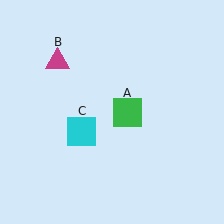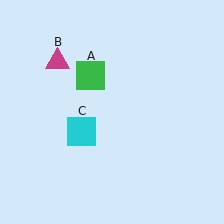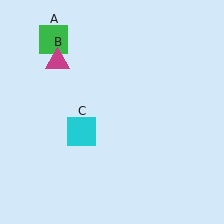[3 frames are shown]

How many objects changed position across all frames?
1 object changed position: green square (object A).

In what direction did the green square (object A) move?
The green square (object A) moved up and to the left.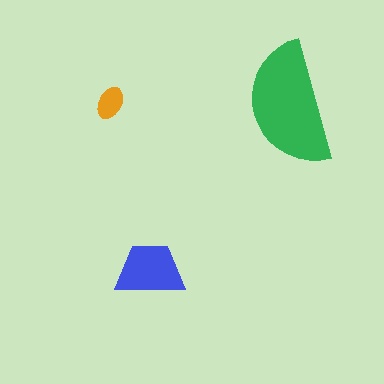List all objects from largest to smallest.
The green semicircle, the blue trapezoid, the orange ellipse.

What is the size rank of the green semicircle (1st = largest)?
1st.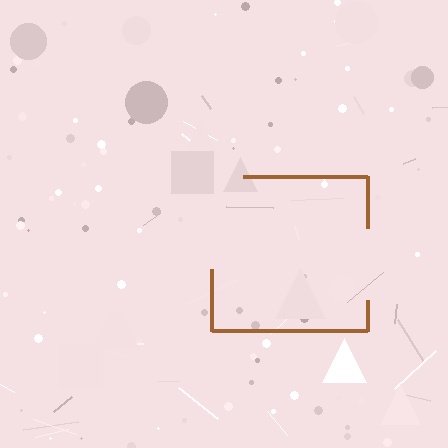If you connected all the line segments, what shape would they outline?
They would outline a square.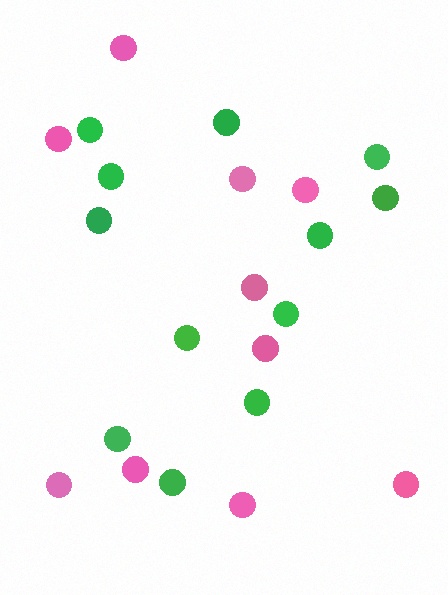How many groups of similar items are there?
There are 2 groups: one group of pink circles (10) and one group of green circles (12).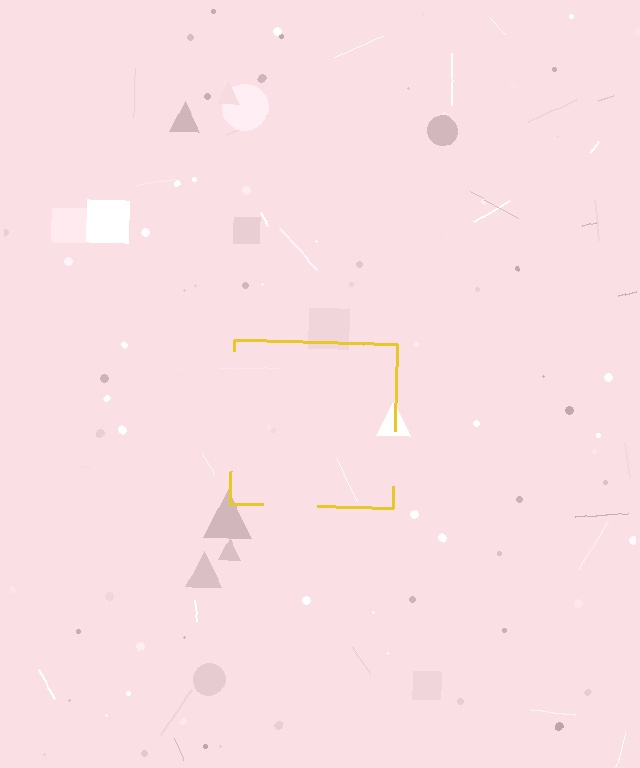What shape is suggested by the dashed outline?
The dashed outline suggests a square.